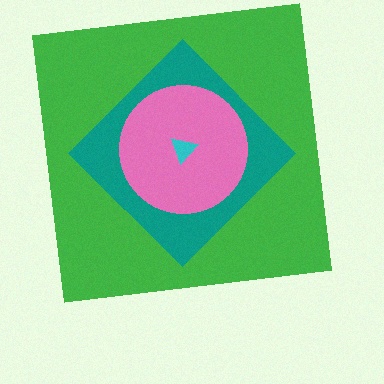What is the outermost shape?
The green square.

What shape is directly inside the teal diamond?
The pink circle.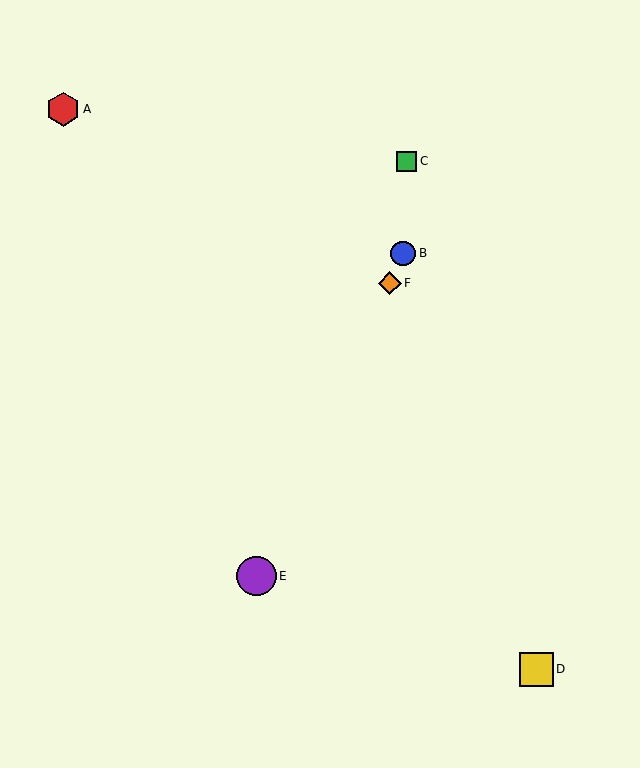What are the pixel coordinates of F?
Object F is at (390, 283).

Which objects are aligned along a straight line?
Objects B, E, F are aligned along a straight line.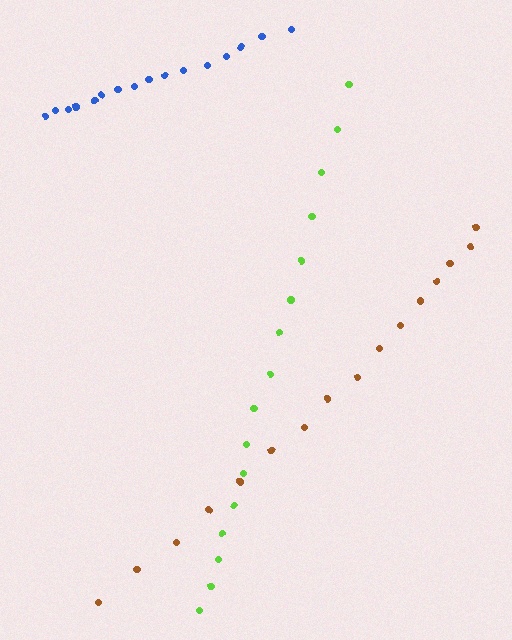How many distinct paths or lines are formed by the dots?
There are 3 distinct paths.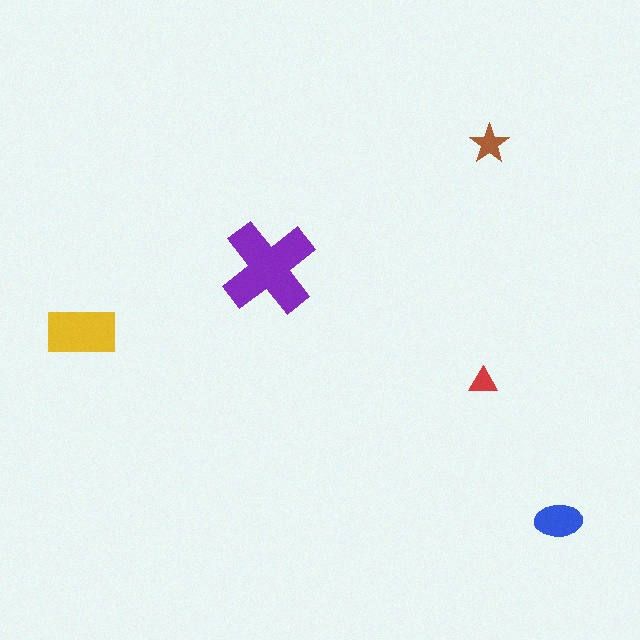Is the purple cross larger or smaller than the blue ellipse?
Larger.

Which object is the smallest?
The red triangle.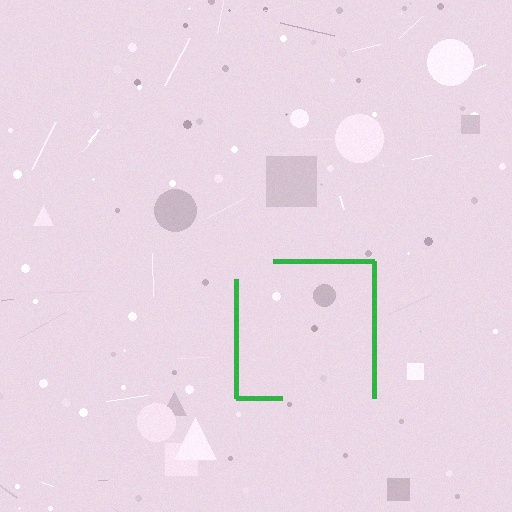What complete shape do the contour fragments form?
The contour fragments form a square.